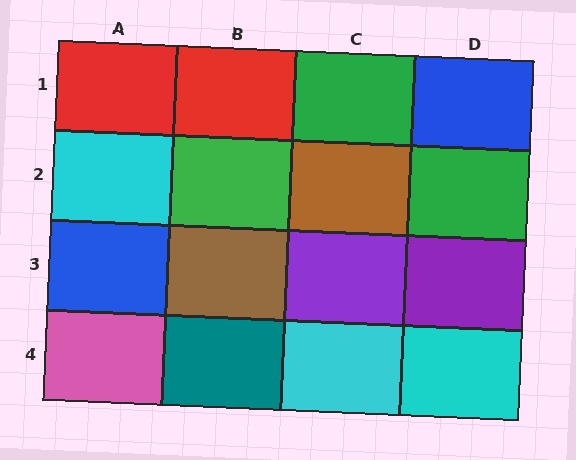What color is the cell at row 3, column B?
Brown.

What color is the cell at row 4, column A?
Pink.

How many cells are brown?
2 cells are brown.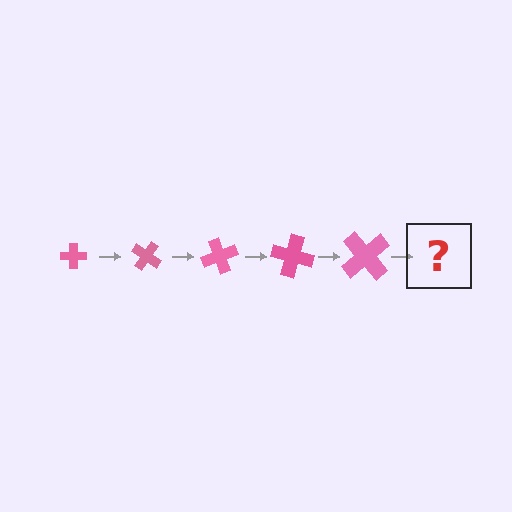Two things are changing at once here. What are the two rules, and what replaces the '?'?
The two rules are that the cross grows larger each step and it rotates 35 degrees each step. The '?' should be a cross, larger than the previous one and rotated 175 degrees from the start.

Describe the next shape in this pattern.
It should be a cross, larger than the previous one and rotated 175 degrees from the start.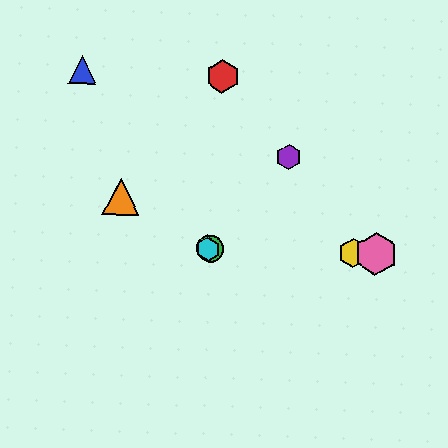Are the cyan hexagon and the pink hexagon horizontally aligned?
Yes, both are at y≈249.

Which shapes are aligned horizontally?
The green circle, the yellow hexagon, the cyan hexagon, the pink hexagon are aligned horizontally.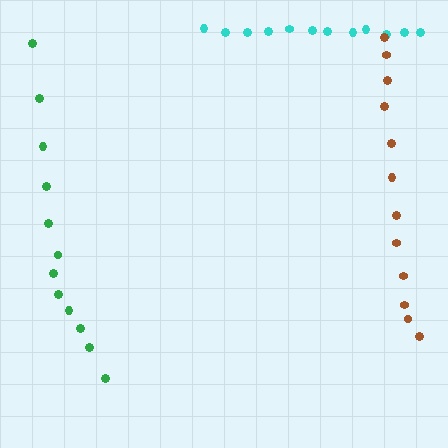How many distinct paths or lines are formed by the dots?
There are 3 distinct paths.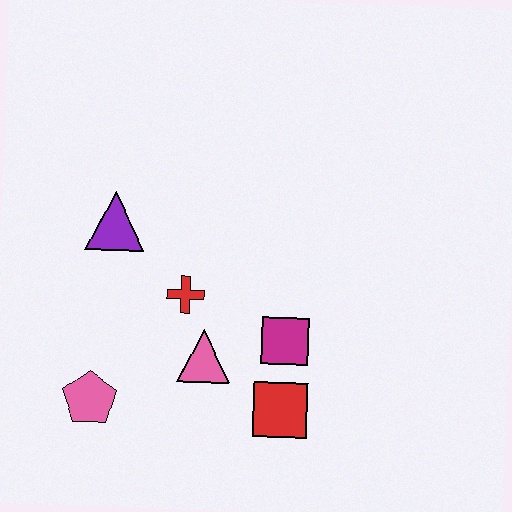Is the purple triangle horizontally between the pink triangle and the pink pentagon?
Yes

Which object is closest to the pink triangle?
The red cross is closest to the pink triangle.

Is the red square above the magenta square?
No